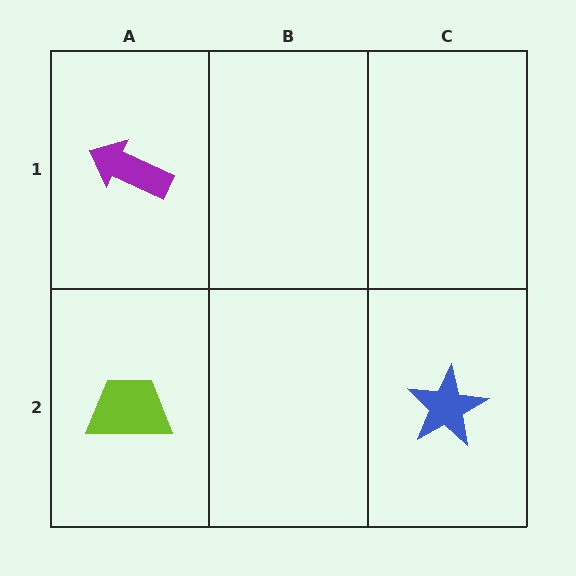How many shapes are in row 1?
1 shape.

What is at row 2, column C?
A blue star.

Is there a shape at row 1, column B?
No, that cell is empty.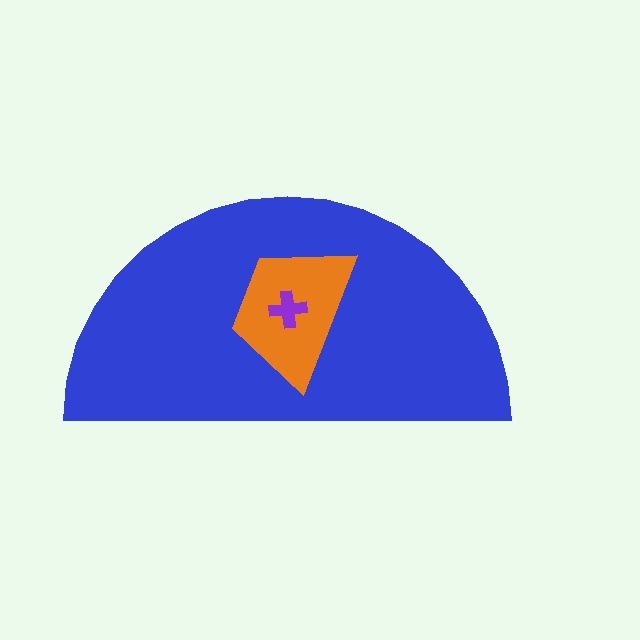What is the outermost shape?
The blue semicircle.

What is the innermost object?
The purple cross.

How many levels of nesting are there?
3.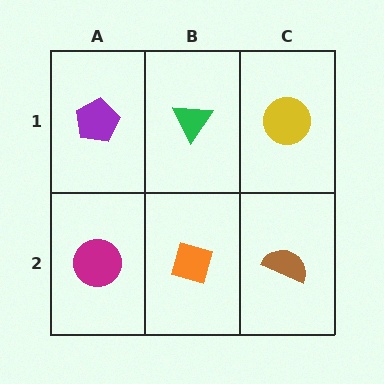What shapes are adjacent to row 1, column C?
A brown semicircle (row 2, column C), a green triangle (row 1, column B).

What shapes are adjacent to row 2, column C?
A yellow circle (row 1, column C), an orange diamond (row 2, column B).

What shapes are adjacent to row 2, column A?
A purple pentagon (row 1, column A), an orange diamond (row 2, column B).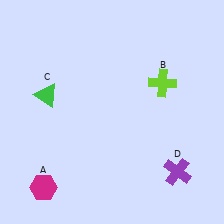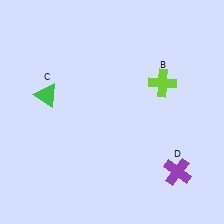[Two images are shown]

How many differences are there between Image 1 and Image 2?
There is 1 difference between the two images.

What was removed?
The magenta hexagon (A) was removed in Image 2.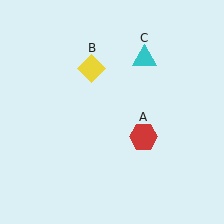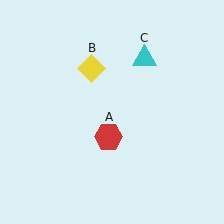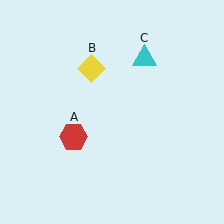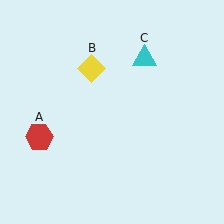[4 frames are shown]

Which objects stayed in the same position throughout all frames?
Yellow diamond (object B) and cyan triangle (object C) remained stationary.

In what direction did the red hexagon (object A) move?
The red hexagon (object A) moved left.